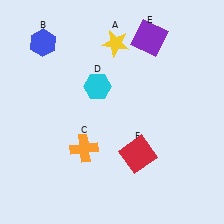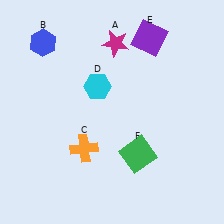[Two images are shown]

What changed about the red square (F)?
In Image 1, F is red. In Image 2, it changed to green.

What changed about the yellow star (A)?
In Image 1, A is yellow. In Image 2, it changed to magenta.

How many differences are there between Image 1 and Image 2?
There are 2 differences between the two images.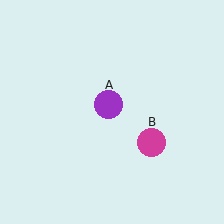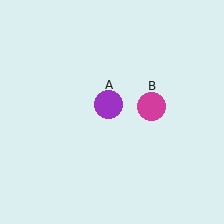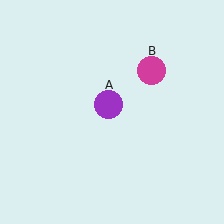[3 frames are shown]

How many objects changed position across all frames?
1 object changed position: magenta circle (object B).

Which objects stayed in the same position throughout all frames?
Purple circle (object A) remained stationary.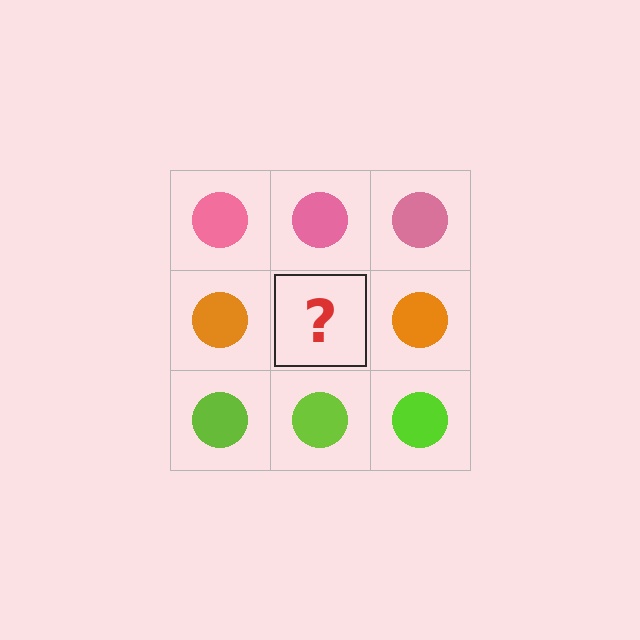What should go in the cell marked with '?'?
The missing cell should contain an orange circle.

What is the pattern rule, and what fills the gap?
The rule is that each row has a consistent color. The gap should be filled with an orange circle.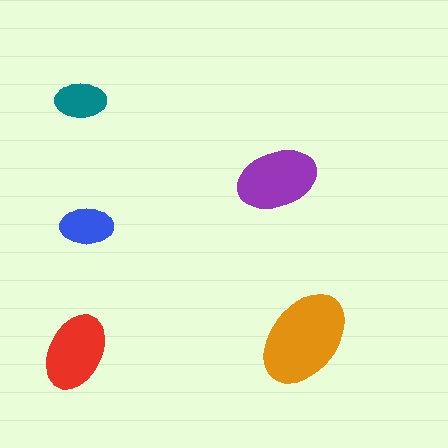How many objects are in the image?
There are 5 objects in the image.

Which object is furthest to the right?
The orange ellipse is rightmost.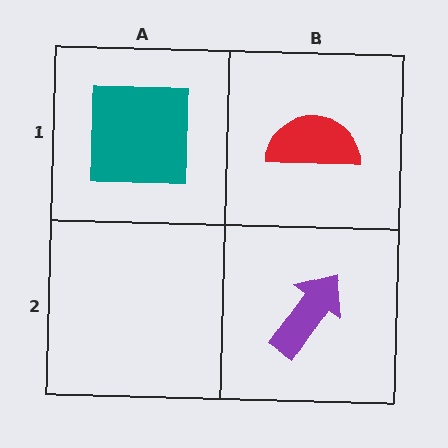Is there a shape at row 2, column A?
No, that cell is empty.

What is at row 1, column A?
A teal square.